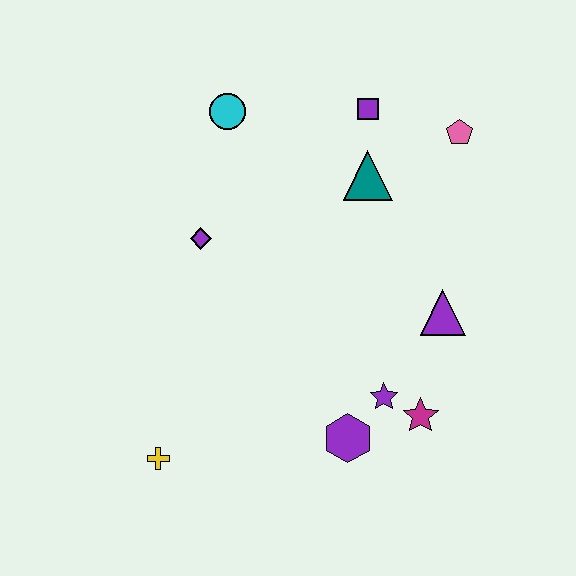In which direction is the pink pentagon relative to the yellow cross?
The pink pentagon is above the yellow cross.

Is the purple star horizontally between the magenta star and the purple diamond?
Yes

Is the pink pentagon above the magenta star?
Yes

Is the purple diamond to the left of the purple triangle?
Yes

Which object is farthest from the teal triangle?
The yellow cross is farthest from the teal triangle.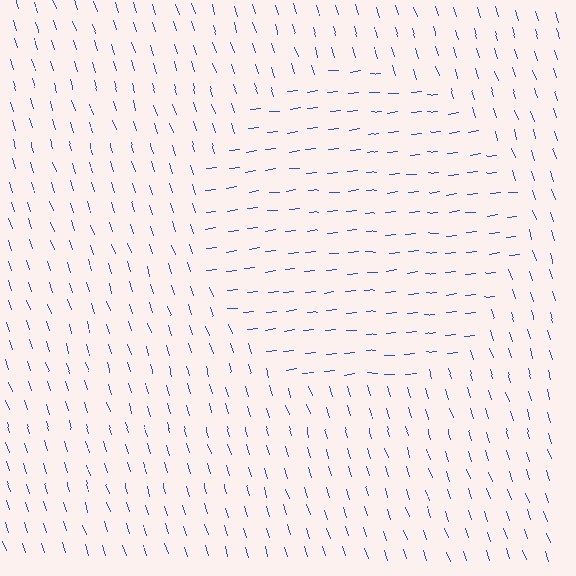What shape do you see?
I see a circle.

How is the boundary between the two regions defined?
The boundary is defined purely by a change in line orientation (approximately 78 degrees difference). All lines are the same color and thickness.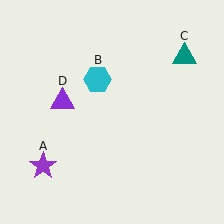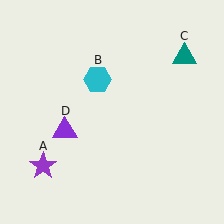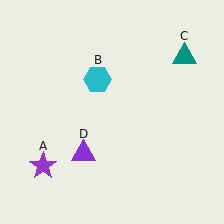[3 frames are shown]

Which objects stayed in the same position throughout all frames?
Purple star (object A) and cyan hexagon (object B) and teal triangle (object C) remained stationary.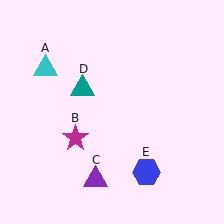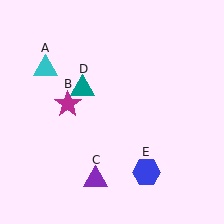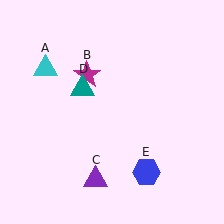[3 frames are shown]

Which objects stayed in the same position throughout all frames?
Cyan triangle (object A) and purple triangle (object C) and teal triangle (object D) and blue hexagon (object E) remained stationary.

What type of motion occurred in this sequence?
The magenta star (object B) rotated clockwise around the center of the scene.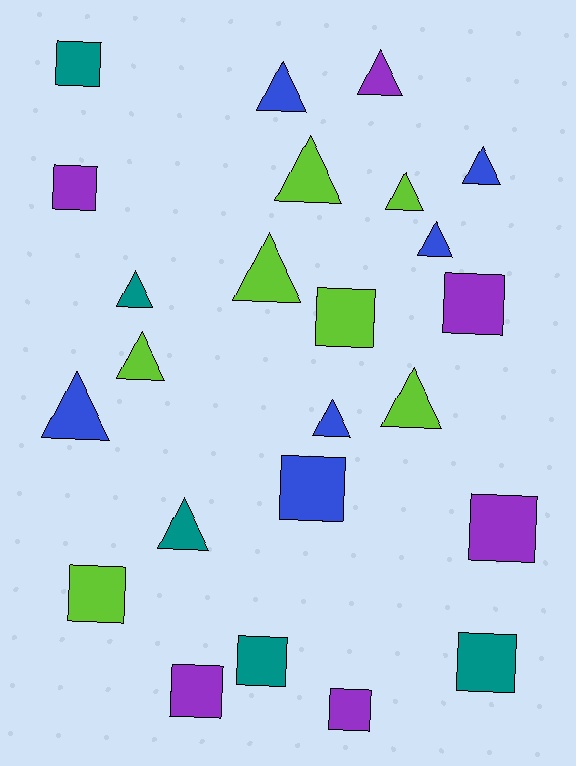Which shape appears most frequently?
Triangle, with 13 objects.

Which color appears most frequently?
Lime, with 7 objects.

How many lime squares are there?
There are 2 lime squares.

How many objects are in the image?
There are 24 objects.